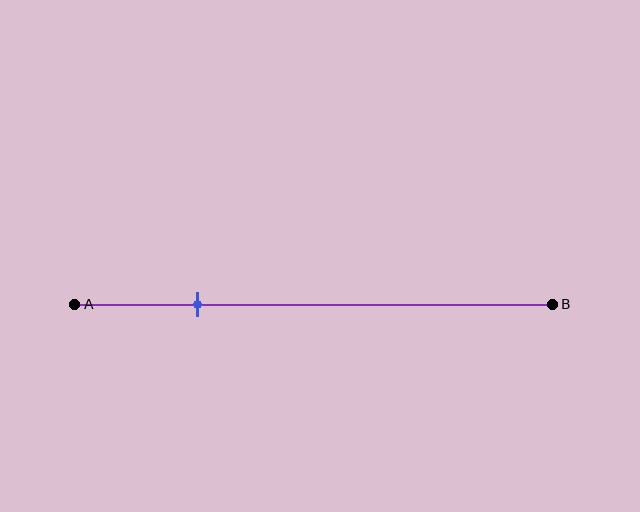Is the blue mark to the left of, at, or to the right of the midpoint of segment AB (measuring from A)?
The blue mark is to the left of the midpoint of segment AB.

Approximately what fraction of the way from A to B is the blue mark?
The blue mark is approximately 25% of the way from A to B.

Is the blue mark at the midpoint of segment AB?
No, the mark is at about 25% from A, not at the 50% midpoint.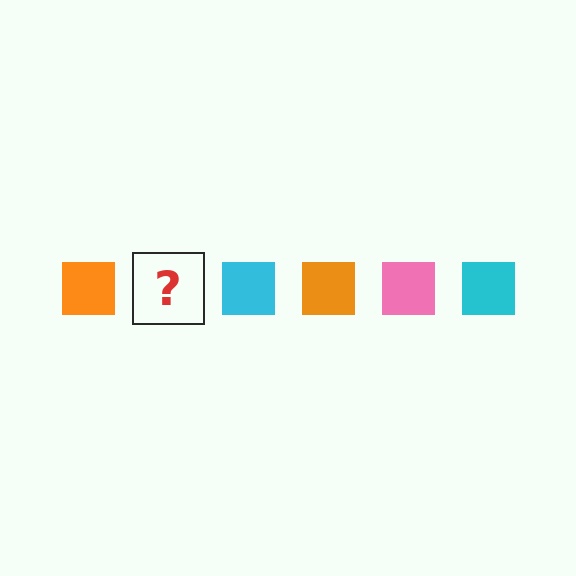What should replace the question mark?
The question mark should be replaced with a pink square.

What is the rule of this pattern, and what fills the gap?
The rule is that the pattern cycles through orange, pink, cyan squares. The gap should be filled with a pink square.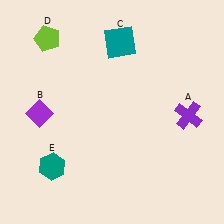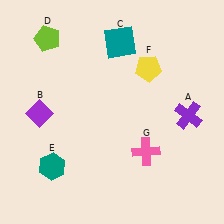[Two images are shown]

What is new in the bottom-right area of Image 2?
A pink cross (G) was added in the bottom-right area of Image 2.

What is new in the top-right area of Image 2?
A yellow pentagon (F) was added in the top-right area of Image 2.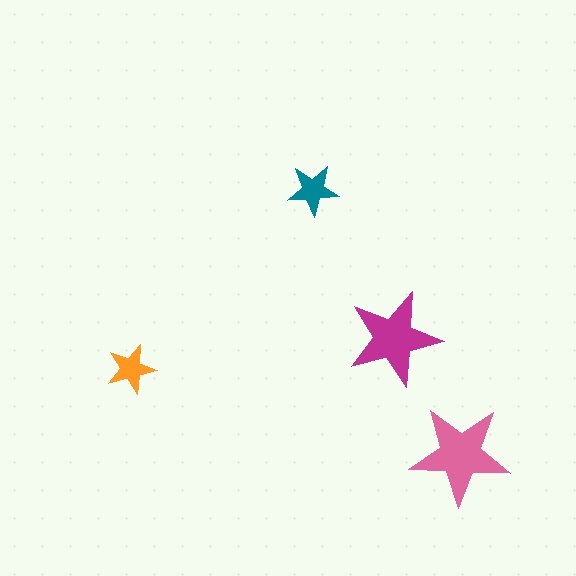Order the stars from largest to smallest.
the pink one, the magenta one, the teal one, the orange one.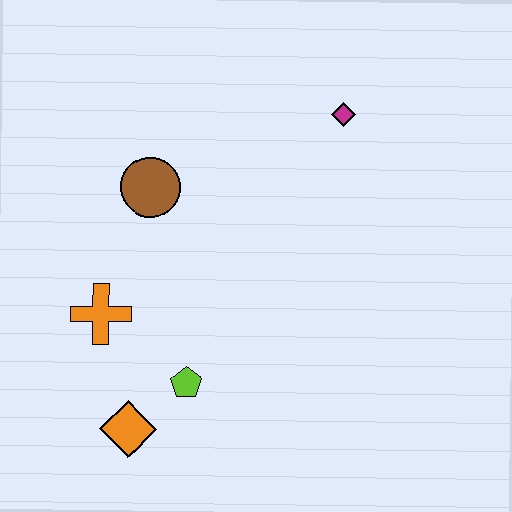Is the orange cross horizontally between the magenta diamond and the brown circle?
No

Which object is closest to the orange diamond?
The lime pentagon is closest to the orange diamond.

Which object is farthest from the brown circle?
The orange diamond is farthest from the brown circle.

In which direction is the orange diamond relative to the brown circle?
The orange diamond is below the brown circle.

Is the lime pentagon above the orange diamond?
Yes